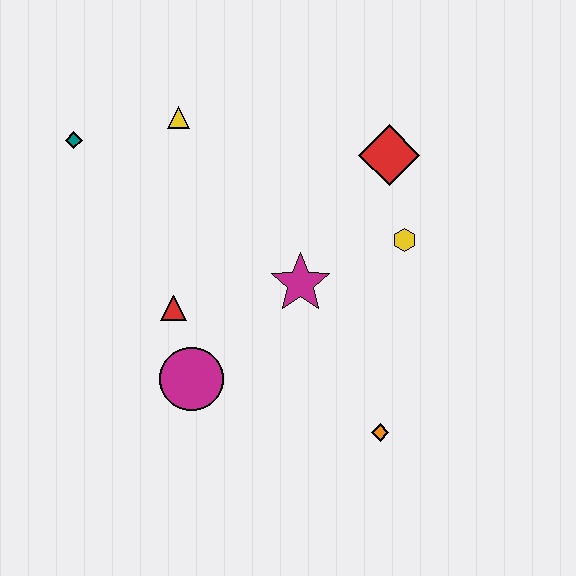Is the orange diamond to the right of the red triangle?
Yes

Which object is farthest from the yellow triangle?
The orange diamond is farthest from the yellow triangle.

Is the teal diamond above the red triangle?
Yes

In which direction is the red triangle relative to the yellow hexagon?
The red triangle is to the left of the yellow hexagon.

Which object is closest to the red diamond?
The yellow hexagon is closest to the red diamond.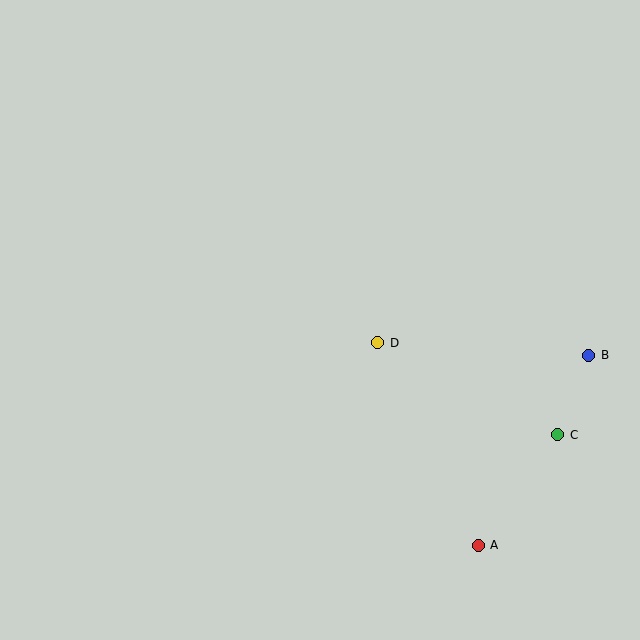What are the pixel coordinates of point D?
Point D is at (378, 343).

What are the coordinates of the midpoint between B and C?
The midpoint between B and C is at (573, 395).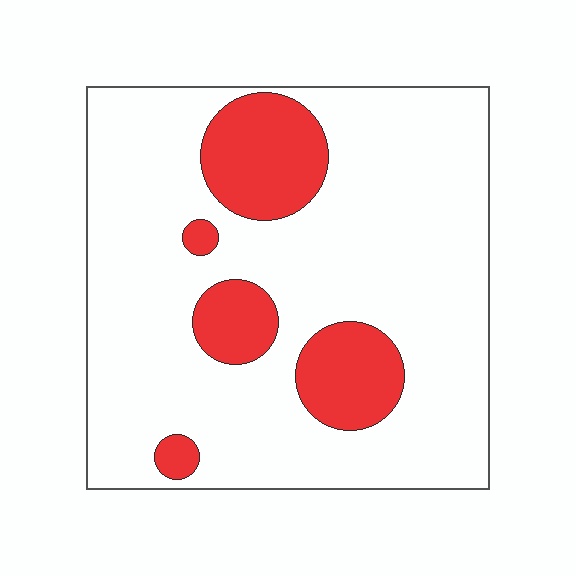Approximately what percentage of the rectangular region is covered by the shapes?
Approximately 20%.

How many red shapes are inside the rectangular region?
5.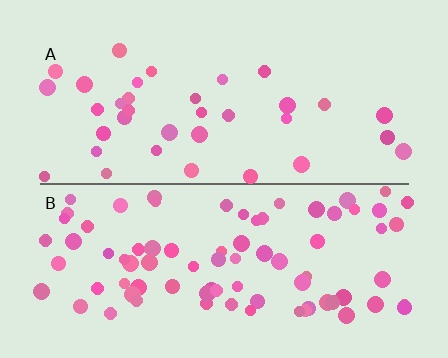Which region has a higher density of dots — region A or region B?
B (the bottom).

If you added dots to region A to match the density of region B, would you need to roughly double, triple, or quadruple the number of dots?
Approximately double.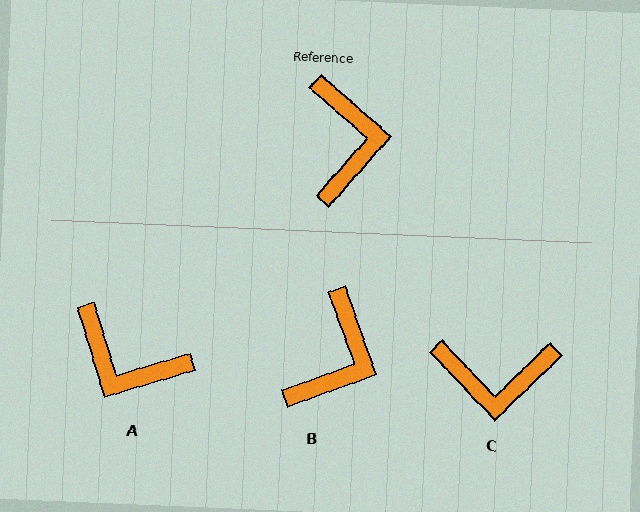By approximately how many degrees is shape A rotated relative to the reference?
Approximately 122 degrees clockwise.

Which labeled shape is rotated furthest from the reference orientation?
A, about 122 degrees away.